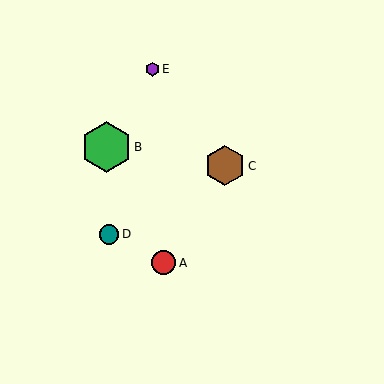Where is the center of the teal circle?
The center of the teal circle is at (109, 234).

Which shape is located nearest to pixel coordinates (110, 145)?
The green hexagon (labeled B) at (106, 147) is nearest to that location.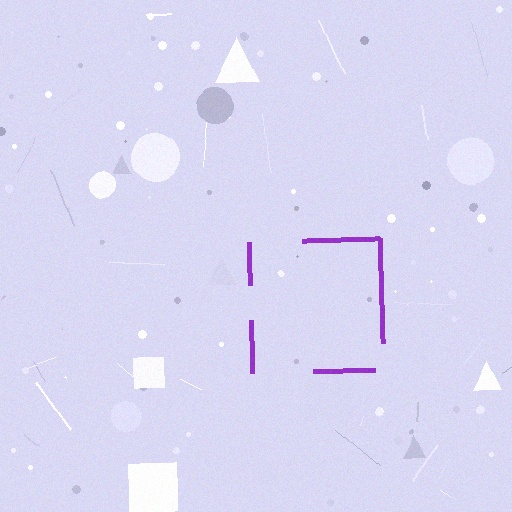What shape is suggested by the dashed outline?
The dashed outline suggests a square.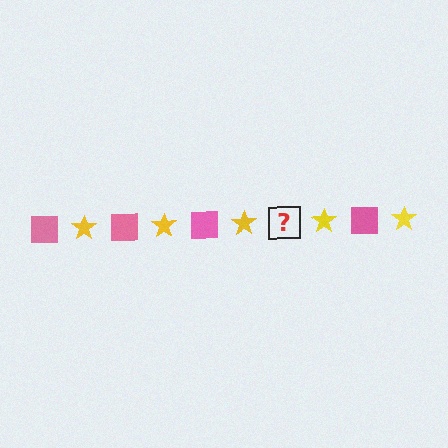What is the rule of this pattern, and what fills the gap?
The rule is that the pattern alternates between pink square and yellow star. The gap should be filled with a pink square.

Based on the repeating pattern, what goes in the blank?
The blank should be a pink square.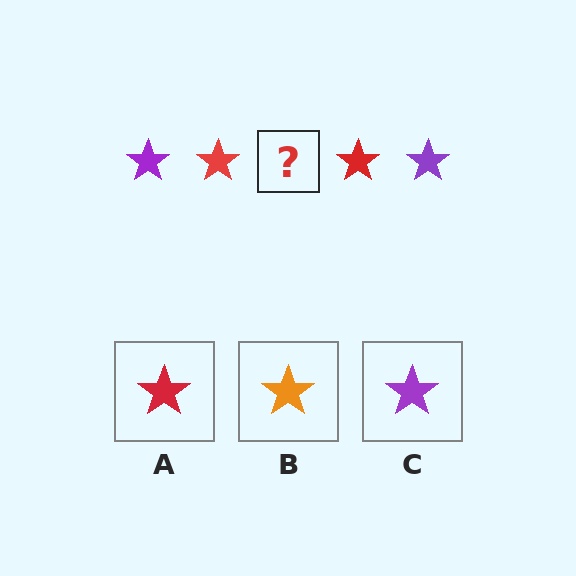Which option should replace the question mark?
Option C.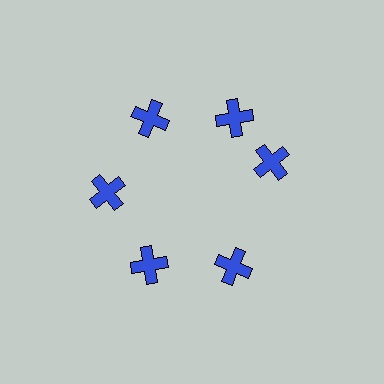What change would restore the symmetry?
The symmetry would be restored by rotating it back into even spacing with its neighbors so that all 6 crosses sit at equal angles and equal distance from the center.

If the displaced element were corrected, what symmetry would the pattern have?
It would have 6-fold rotational symmetry — the pattern would map onto itself every 60 degrees.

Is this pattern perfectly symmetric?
No. The 6 blue crosses are arranged in a ring, but one element near the 3 o'clock position is rotated out of alignment along the ring, breaking the 6-fold rotational symmetry.